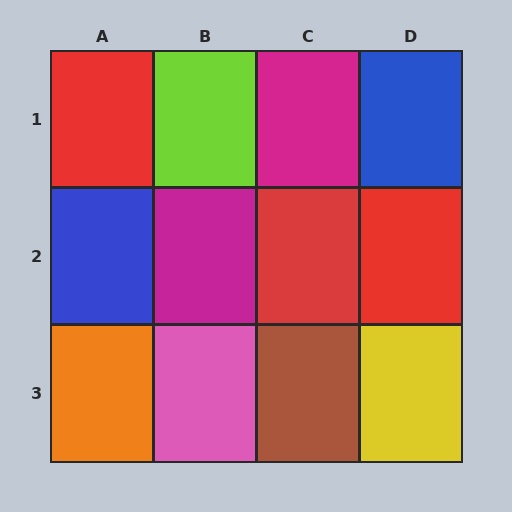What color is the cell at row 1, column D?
Blue.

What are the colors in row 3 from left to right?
Orange, pink, brown, yellow.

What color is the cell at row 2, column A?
Blue.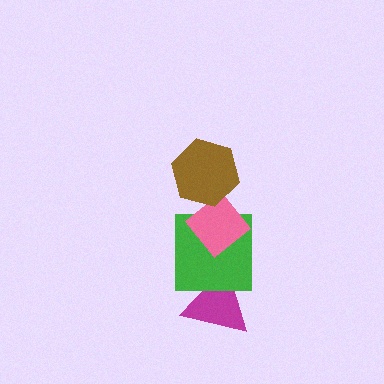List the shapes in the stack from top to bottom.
From top to bottom: the brown hexagon, the pink diamond, the green square, the magenta triangle.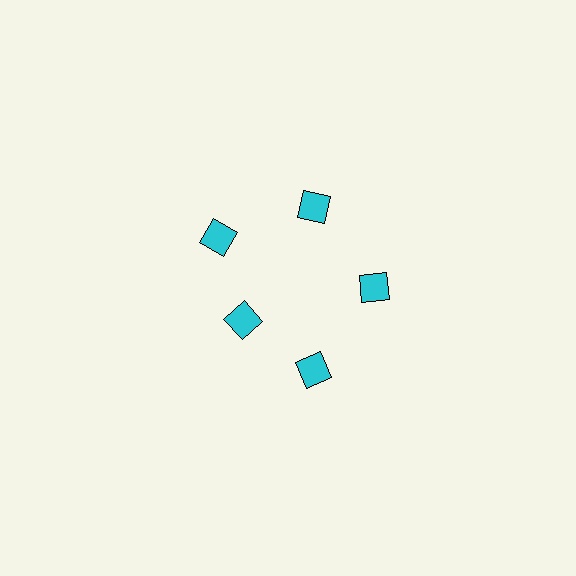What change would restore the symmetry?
The symmetry would be restored by moving it outward, back onto the ring so that all 5 squares sit at equal angles and equal distance from the center.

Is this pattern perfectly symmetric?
No. The 5 cyan squares are arranged in a ring, but one element near the 8 o'clock position is pulled inward toward the center, breaking the 5-fold rotational symmetry.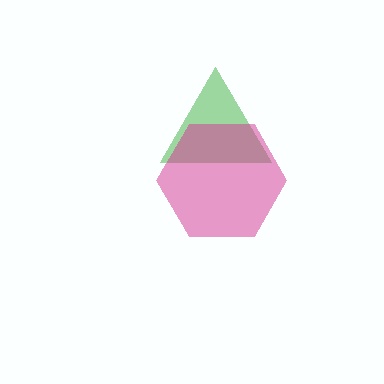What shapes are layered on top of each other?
The layered shapes are: a green triangle, a magenta hexagon.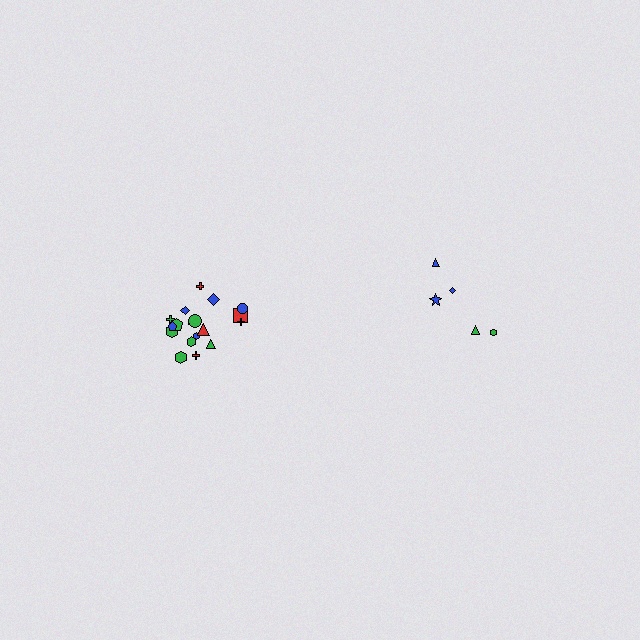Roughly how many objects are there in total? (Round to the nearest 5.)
Roughly 25 objects in total.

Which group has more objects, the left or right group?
The left group.